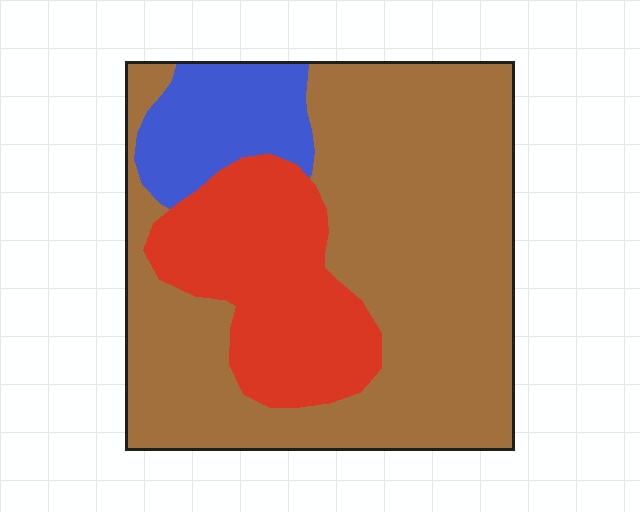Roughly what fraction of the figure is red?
Red takes up about one quarter (1/4) of the figure.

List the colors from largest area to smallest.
From largest to smallest: brown, red, blue.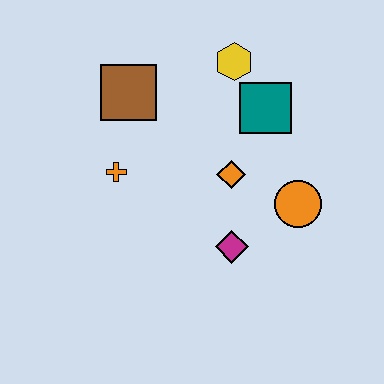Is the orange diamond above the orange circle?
Yes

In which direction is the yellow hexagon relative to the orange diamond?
The yellow hexagon is above the orange diamond.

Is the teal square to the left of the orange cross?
No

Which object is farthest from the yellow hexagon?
The magenta diamond is farthest from the yellow hexagon.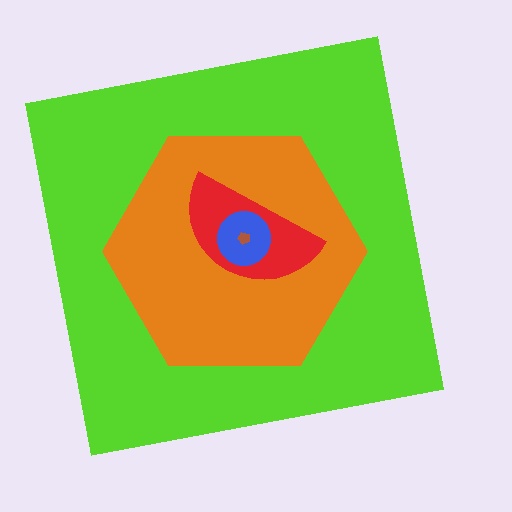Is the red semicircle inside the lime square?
Yes.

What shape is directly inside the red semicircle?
The blue circle.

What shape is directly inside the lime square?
The orange hexagon.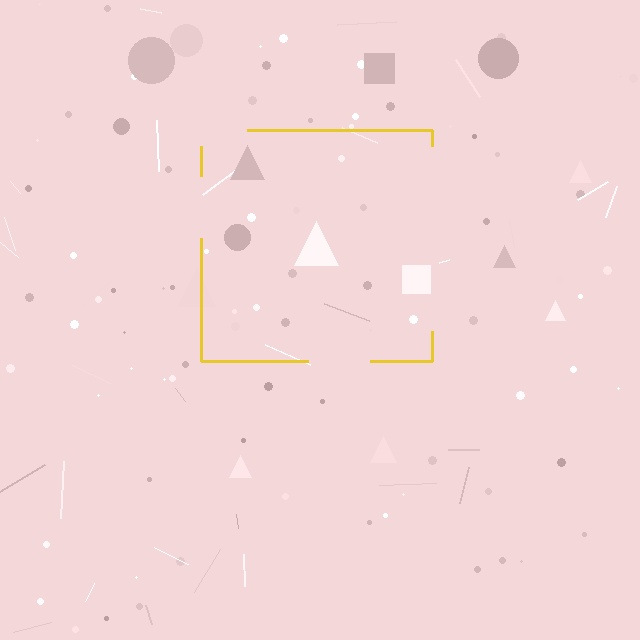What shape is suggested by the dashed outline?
The dashed outline suggests a square.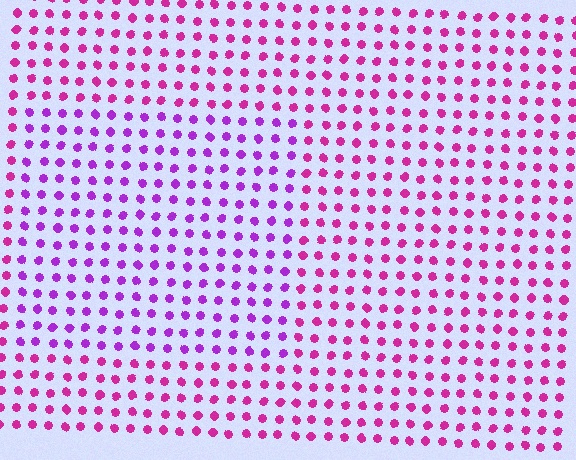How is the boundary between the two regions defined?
The boundary is defined purely by a slight shift in hue (about 32 degrees). Spacing, size, and orientation are identical on both sides.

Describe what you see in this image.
The image is filled with small magenta elements in a uniform arrangement. A rectangle-shaped region is visible where the elements are tinted to a slightly different hue, forming a subtle color boundary.